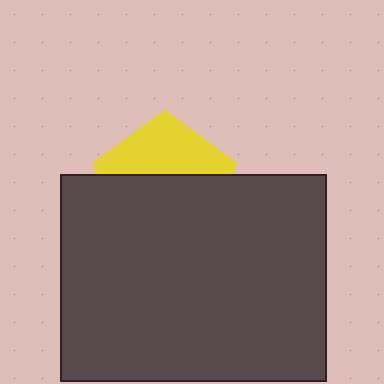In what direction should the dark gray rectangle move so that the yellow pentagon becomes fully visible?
The dark gray rectangle should move down. That is the shortest direction to clear the overlap and leave the yellow pentagon fully visible.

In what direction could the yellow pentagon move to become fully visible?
The yellow pentagon could move up. That would shift it out from behind the dark gray rectangle entirely.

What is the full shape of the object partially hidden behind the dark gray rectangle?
The partially hidden object is a yellow pentagon.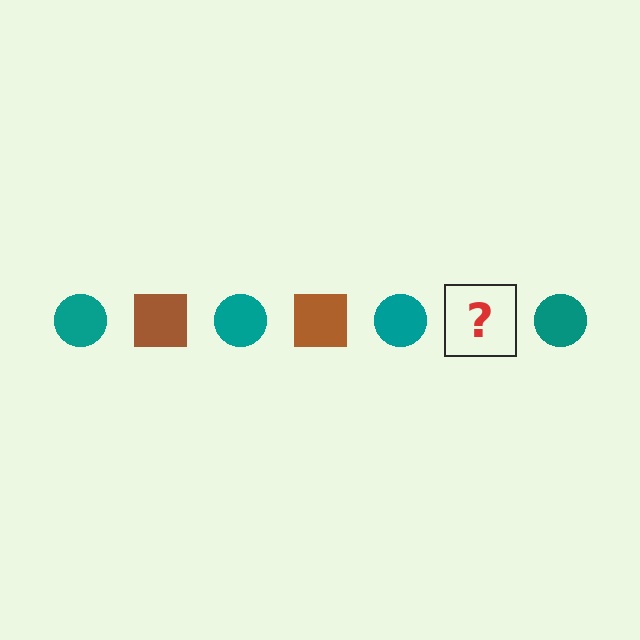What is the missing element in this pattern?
The missing element is a brown square.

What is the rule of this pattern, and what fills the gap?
The rule is that the pattern alternates between teal circle and brown square. The gap should be filled with a brown square.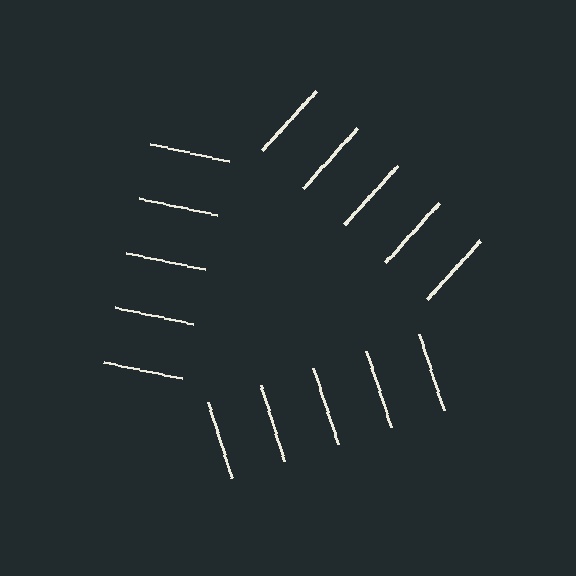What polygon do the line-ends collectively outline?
An illusory triangle — the line segments terminate on its edges but no continuous stroke is drawn.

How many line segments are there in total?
15 — 5 along each of the 3 edges.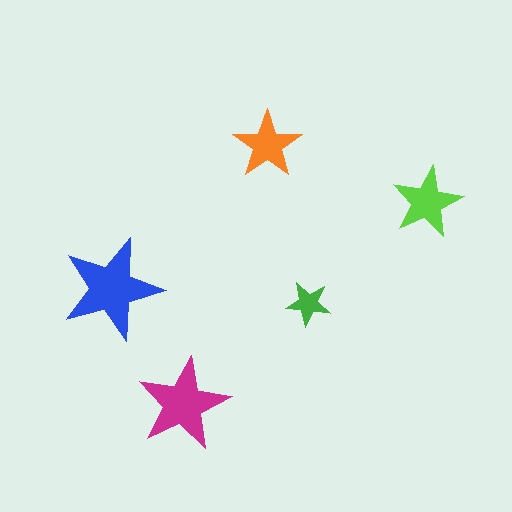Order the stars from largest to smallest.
the blue one, the magenta one, the lime one, the orange one, the green one.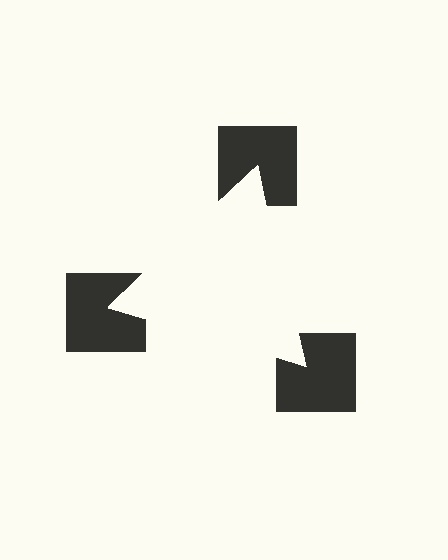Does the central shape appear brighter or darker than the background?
It typically appears slightly brighter than the background, even though no actual brightness change is drawn.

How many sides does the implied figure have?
3 sides.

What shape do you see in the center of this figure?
An illusory triangle — its edges are inferred from the aligned wedge cuts in the notched squares, not physically drawn.